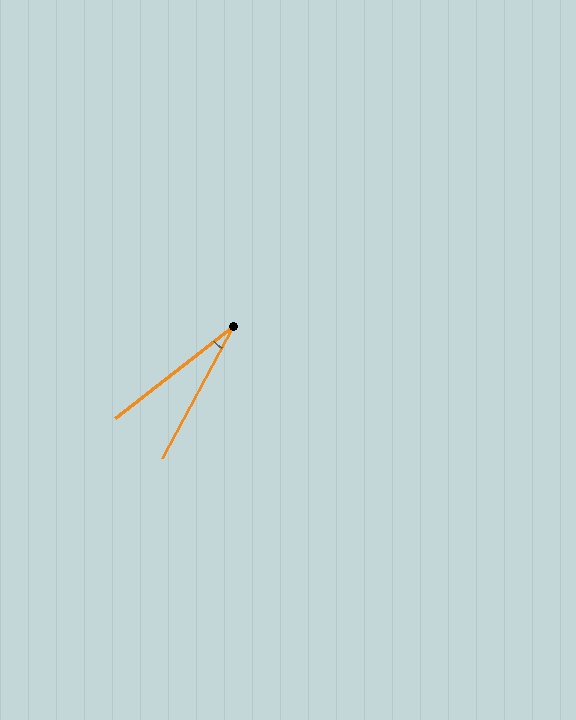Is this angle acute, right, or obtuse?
It is acute.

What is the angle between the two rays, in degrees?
Approximately 24 degrees.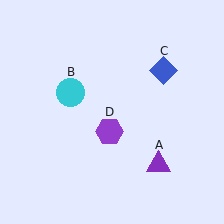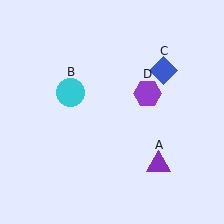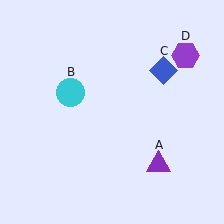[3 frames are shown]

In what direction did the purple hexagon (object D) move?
The purple hexagon (object D) moved up and to the right.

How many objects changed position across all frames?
1 object changed position: purple hexagon (object D).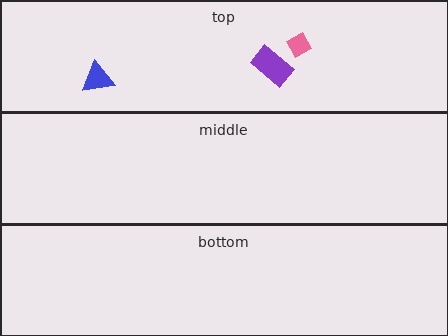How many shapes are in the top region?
3.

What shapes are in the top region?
The pink diamond, the blue triangle, the purple rectangle.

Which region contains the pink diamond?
The top region.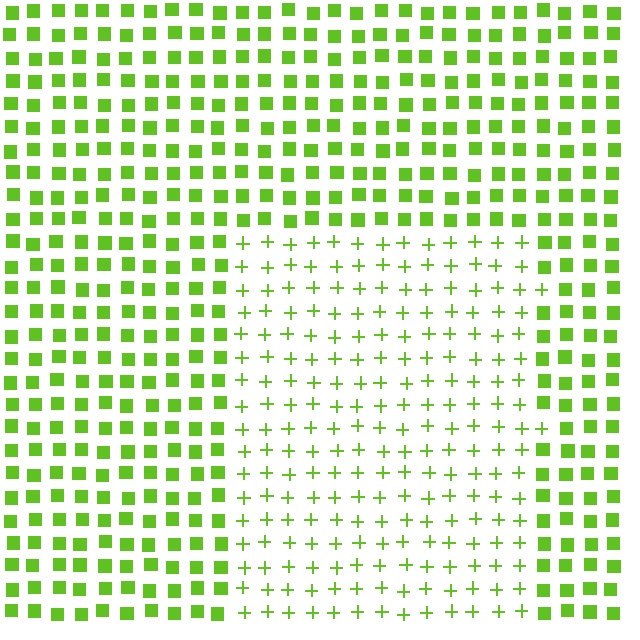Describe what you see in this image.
The image is filled with small lime elements arranged in a uniform grid. A rectangle-shaped region contains plus signs, while the surrounding area contains squares. The boundary is defined purely by the change in element shape.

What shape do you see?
I see a rectangle.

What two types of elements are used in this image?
The image uses plus signs inside the rectangle region and squares outside it.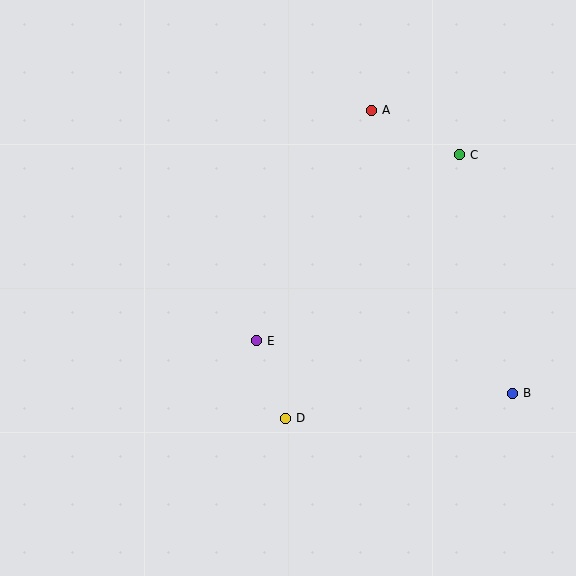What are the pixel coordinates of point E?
Point E is at (257, 341).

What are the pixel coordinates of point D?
Point D is at (286, 418).